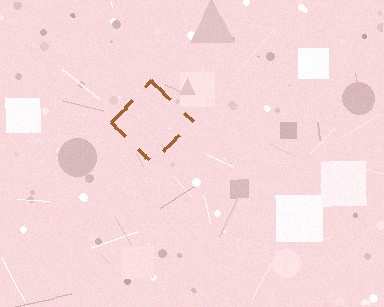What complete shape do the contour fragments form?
The contour fragments form a diamond.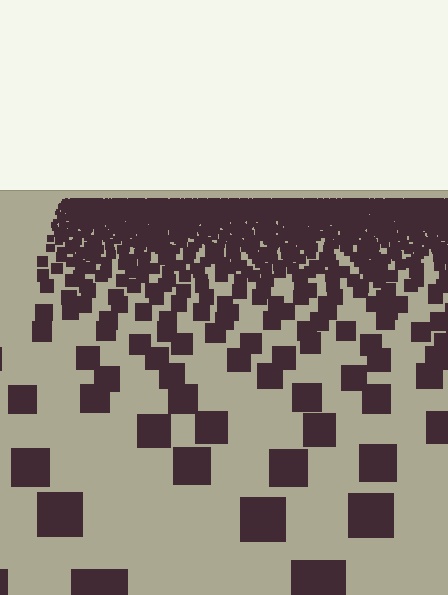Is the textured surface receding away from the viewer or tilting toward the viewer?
The surface is receding away from the viewer. Texture elements get smaller and denser toward the top.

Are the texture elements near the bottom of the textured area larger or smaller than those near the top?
Larger. Near the bottom, elements are closer to the viewer and appear at a bigger on-screen size.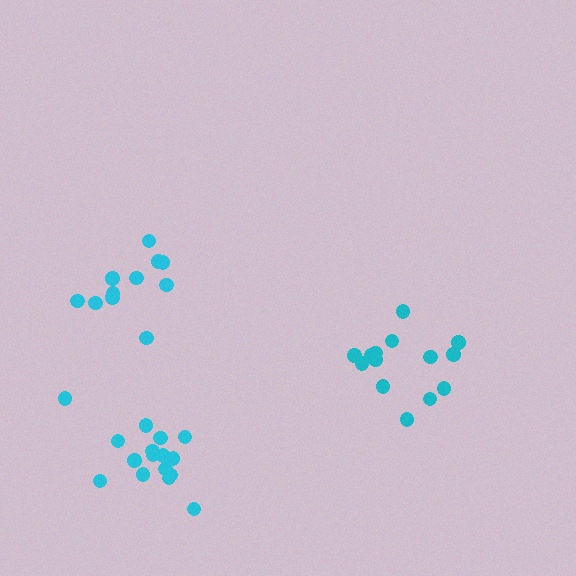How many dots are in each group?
Group 1: 11 dots, Group 2: 14 dots, Group 3: 16 dots (41 total).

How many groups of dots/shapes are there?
There are 3 groups.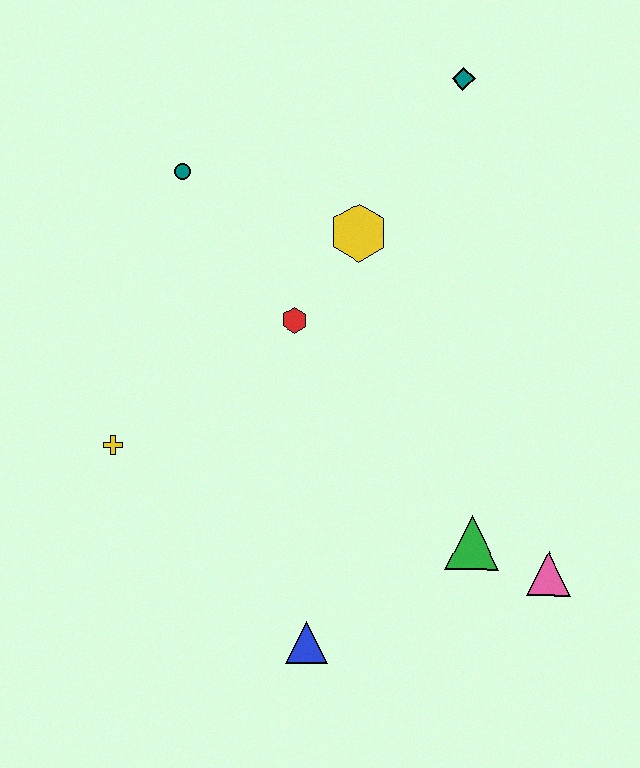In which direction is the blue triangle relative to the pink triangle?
The blue triangle is to the left of the pink triangle.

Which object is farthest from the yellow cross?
The teal diamond is farthest from the yellow cross.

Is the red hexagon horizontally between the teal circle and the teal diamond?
Yes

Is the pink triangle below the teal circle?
Yes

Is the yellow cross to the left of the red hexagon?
Yes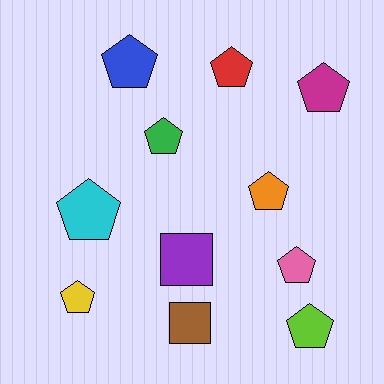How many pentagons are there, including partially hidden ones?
There are 9 pentagons.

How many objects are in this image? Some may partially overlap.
There are 11 objects.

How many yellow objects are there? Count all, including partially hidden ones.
There is 1 yellow object.